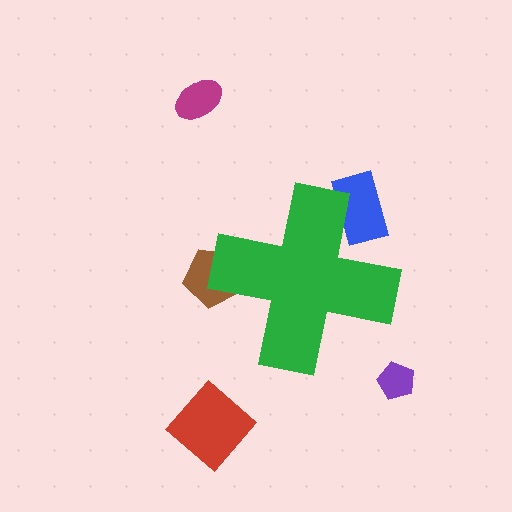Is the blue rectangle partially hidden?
Yes, the blue rectangle is partially hidden behind the green cross.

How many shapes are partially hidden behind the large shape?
2 shapes are partially hidden.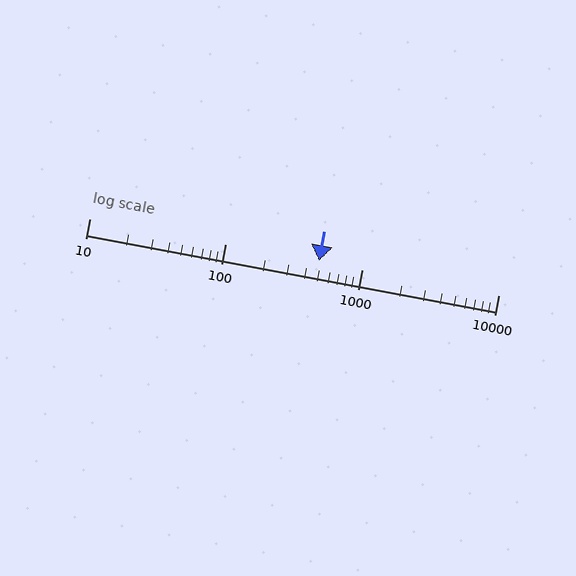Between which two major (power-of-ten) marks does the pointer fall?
The pointer is between 100 and 1000.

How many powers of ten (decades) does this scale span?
The scale spans 3 decades, from 10 to 10000.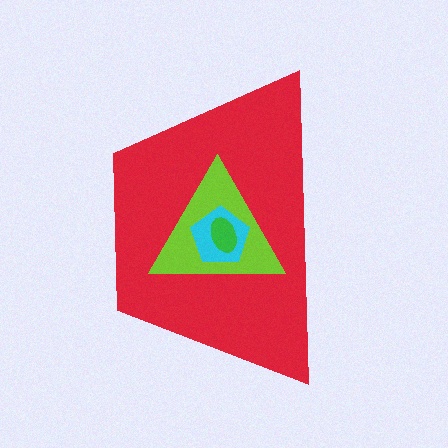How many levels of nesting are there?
4.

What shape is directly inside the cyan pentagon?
The green ellipse.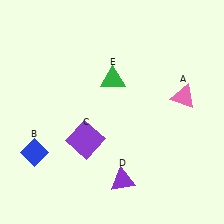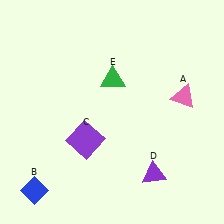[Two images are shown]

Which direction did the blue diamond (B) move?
The blue diamond (B) moved down.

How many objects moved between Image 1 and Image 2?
2 objects moved between the two images.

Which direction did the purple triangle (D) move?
The purple triangle (D) moved right.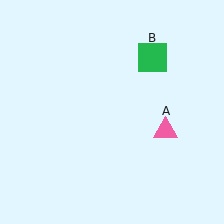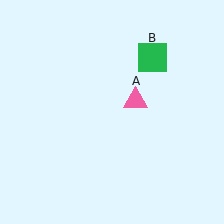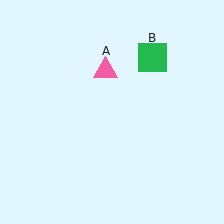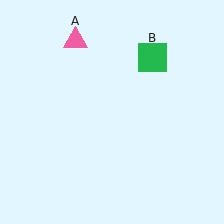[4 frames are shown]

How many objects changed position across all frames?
1 object changed position: pink triangle (object A).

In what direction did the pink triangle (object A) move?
The pink triangle (object A) moved up and to the left.